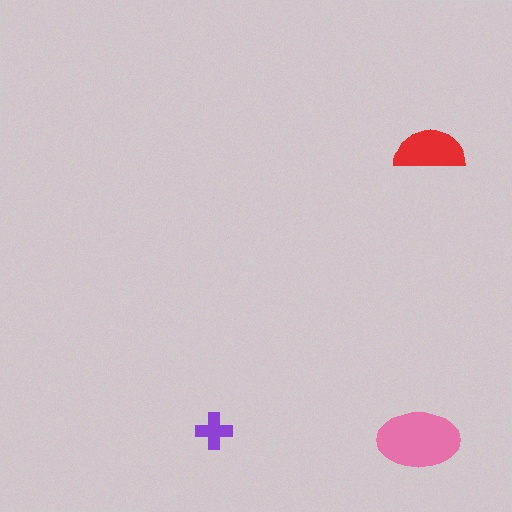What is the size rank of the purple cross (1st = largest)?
3rd.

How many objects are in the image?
There are 3 objects in the image.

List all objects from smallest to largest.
The purple cross, the red semicircle, the pink ellipse.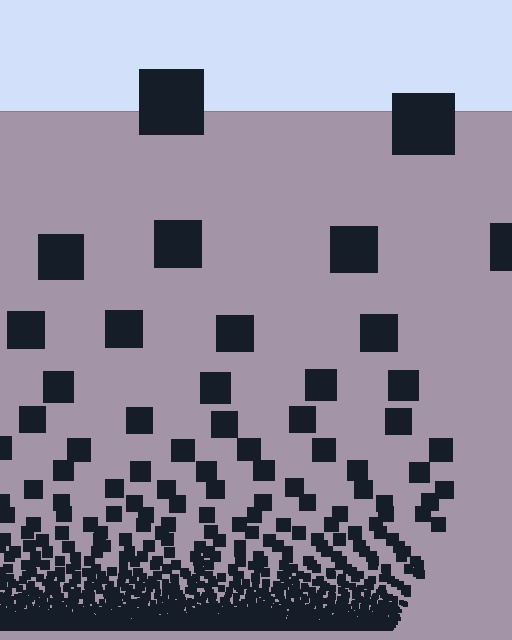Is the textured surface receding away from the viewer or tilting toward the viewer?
The surface appears to tilt toward the viewer. Texture elements get larger and sparser toward the top.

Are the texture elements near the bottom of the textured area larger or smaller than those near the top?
Smaller. The gradient is inverted — elements near the bottom are smaller and denser.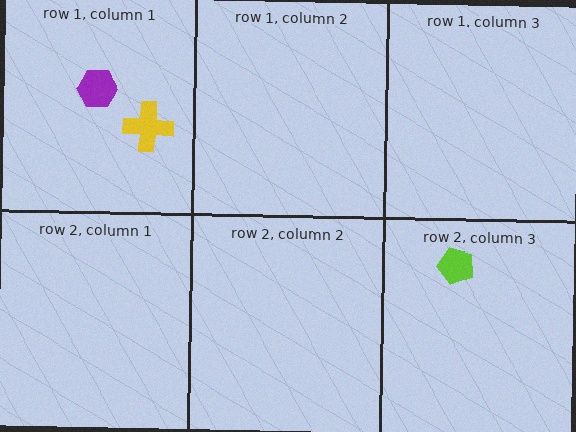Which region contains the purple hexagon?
The row 1, column 1 region.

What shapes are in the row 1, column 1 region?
The yellow cross, the purple hexagon.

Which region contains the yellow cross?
The row 1, column 1 region.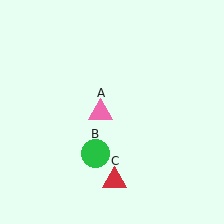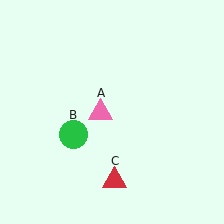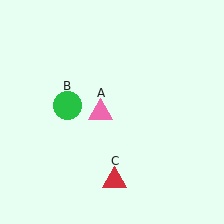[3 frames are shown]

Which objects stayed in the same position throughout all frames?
Pink triangle (object A) and red triangle (object C) remained stationary.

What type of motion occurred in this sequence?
The green circle (object B) rotated clockwise around the center of the scene.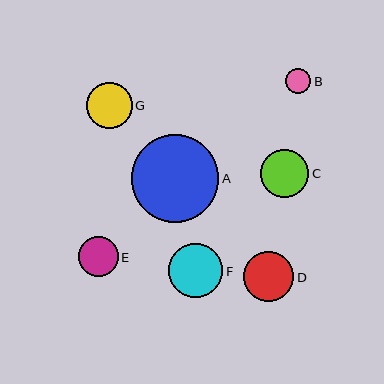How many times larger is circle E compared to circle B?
Circle E is approximately 1.6 times the size of circle B.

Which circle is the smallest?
Circle B is the smallest with a size of approximately 26 pixels.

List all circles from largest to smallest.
From largest to smallest: A, F, D, C, G, E, B.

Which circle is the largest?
Circle A is the largest with a size of approximately 87 pixels.